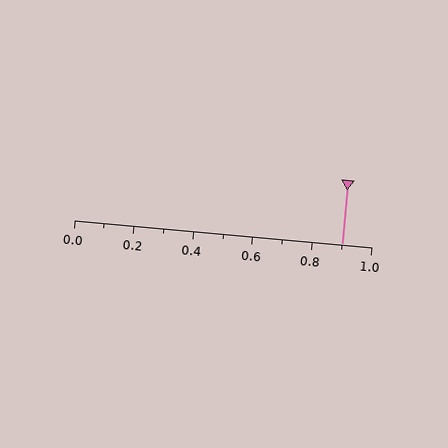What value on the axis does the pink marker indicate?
The marker indicates approximately 0.9.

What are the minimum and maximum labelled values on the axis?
The axis runs from 0.0 to 1.0.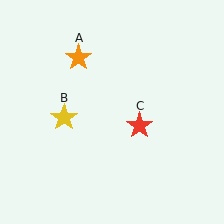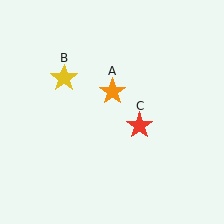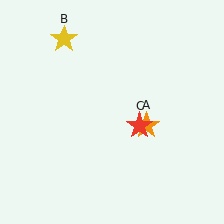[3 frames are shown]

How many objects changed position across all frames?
2 objects changed position: orange star (object A), yellow star (object B).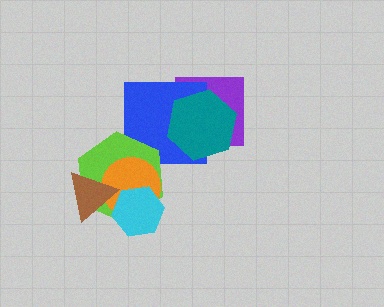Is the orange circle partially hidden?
Yes, it is partially covered by another shape.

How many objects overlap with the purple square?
2 objects overlap with the purple square.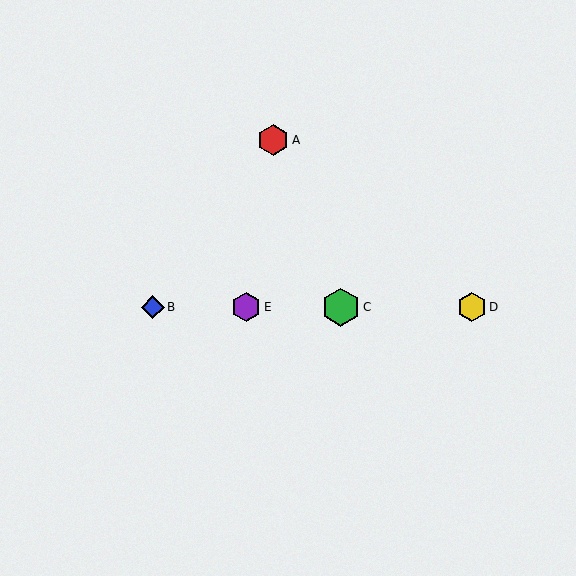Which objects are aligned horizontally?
Objects B, C, D, E are aligned horizontally.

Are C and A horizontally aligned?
No, C is at y≈307 and A is at y≈140.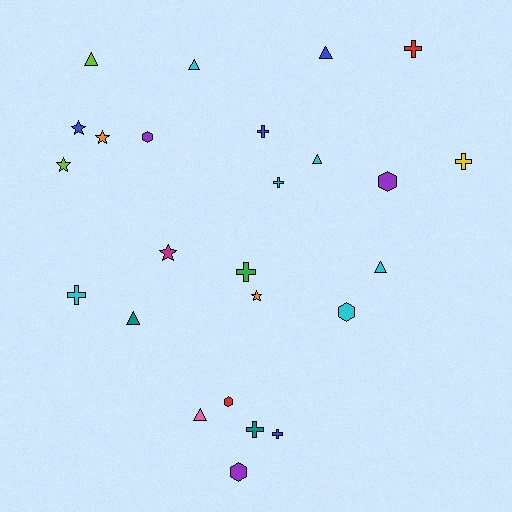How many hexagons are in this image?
There are 5 hexagons.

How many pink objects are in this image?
There is 1 pink object.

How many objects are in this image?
There are 25 objects.